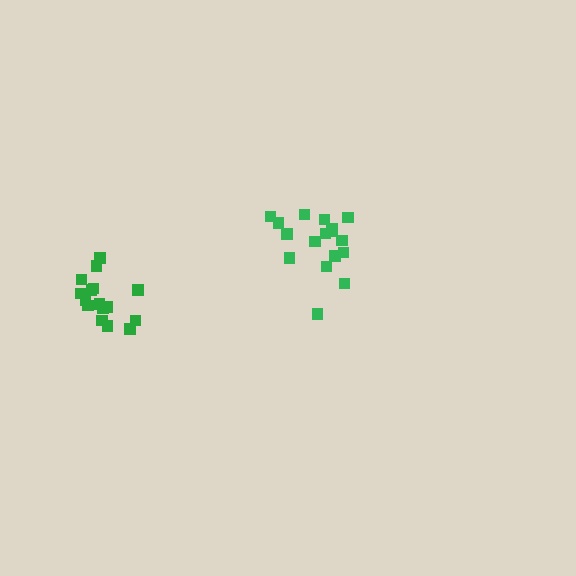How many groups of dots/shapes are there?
There are 2 groups.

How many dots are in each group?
Group 1: 17 dots, Group 2: 16 dots (33 total).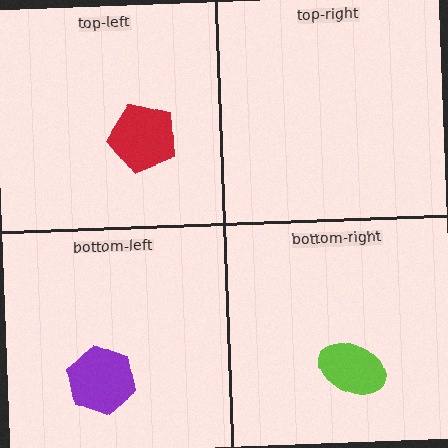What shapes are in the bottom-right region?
The lime ellipse.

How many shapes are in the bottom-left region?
1.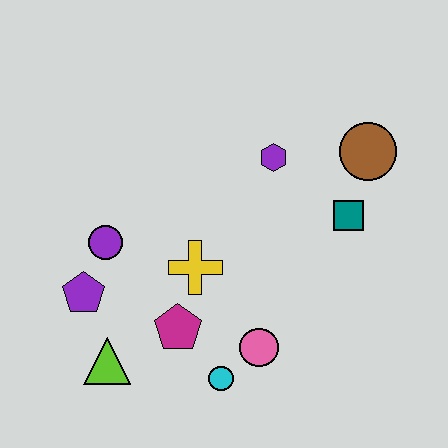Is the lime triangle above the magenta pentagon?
No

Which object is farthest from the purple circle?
The brown circle is farthest from the purple circle.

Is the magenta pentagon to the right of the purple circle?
Yes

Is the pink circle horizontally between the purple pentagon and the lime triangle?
No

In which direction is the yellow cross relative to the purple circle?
The yellow cross is to the right of the purple circle.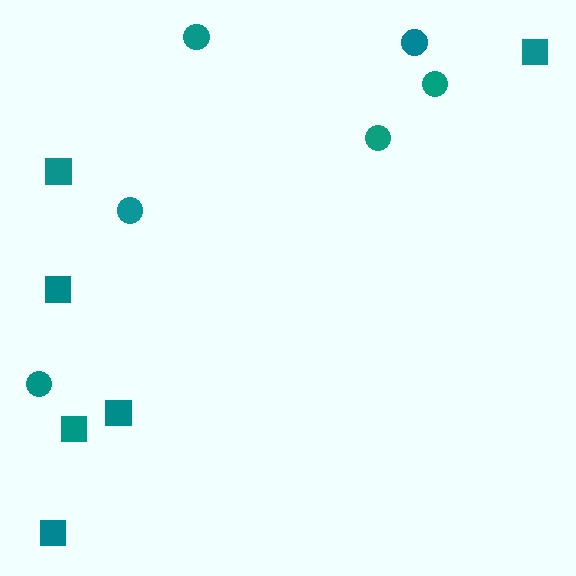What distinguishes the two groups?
There are 2 groups: one group of squares (6) and one group of circles (6).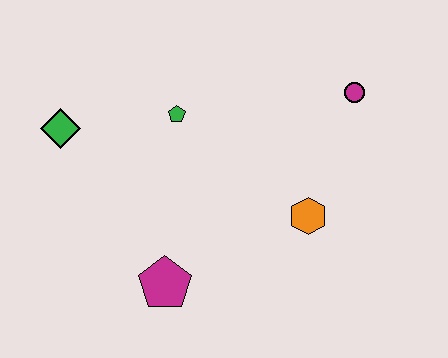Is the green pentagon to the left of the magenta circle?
Yes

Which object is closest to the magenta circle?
The orange hexagon is closest to the magenta circle.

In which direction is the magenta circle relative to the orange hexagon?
The magenta circle is above the orange hexagon.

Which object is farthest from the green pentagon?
The magenta circle is farthest from the green pentagon.